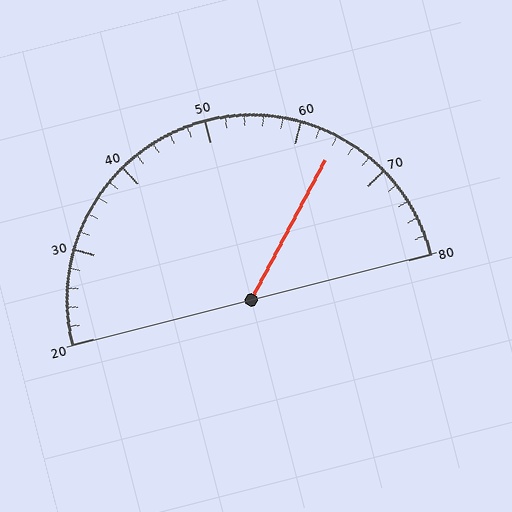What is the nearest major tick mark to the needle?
The nearest major tick mark is 60.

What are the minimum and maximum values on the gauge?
The gauge ranges from 20 to 80.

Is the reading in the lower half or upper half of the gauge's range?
The reading is in the upper half of the range (20 to 80).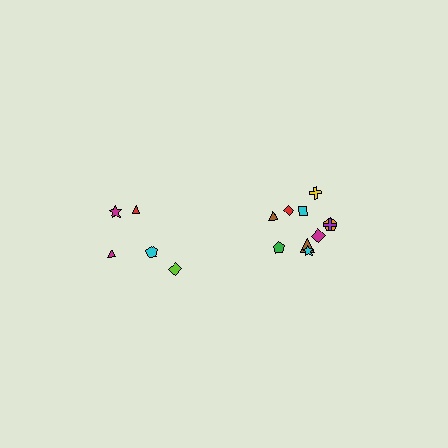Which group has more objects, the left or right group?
The right group.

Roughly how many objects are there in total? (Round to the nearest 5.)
Roughly 15 objects in total.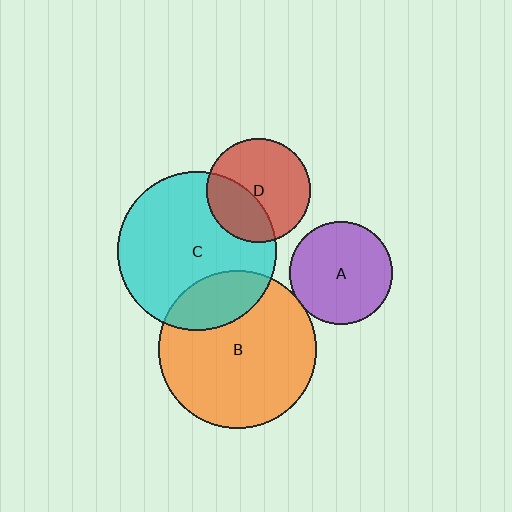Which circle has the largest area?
Circle C (cyan).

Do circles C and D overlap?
Yes.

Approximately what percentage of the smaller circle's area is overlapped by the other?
Approximately 35%.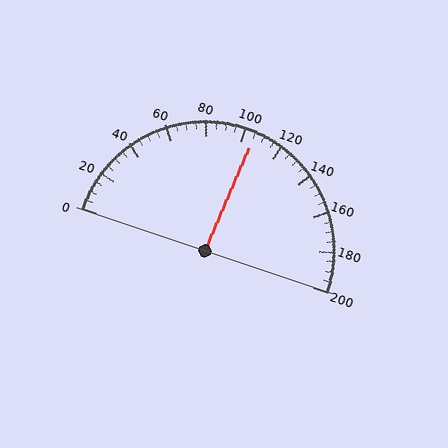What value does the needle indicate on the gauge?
The needle indicates approximately 105.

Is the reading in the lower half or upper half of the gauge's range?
The reading is in the upper half of the range (0 to 200).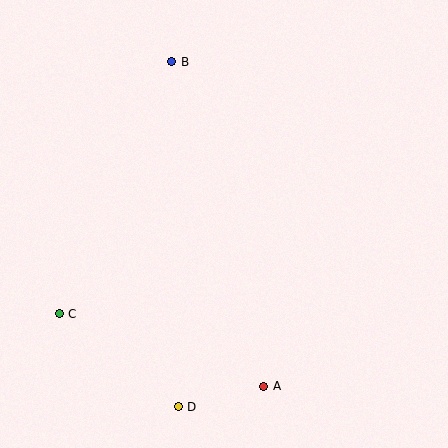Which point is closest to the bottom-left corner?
Point C is closest to the bottom-left corner.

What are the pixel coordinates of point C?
Point C is at (59, 314).